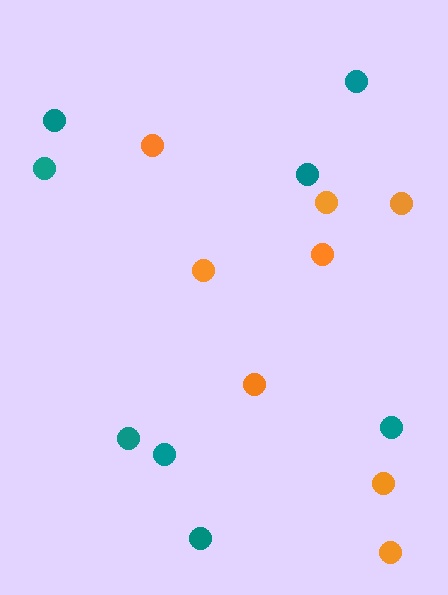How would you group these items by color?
There are 2 groups: one group of orange circles (8) and one group of teal circles (8).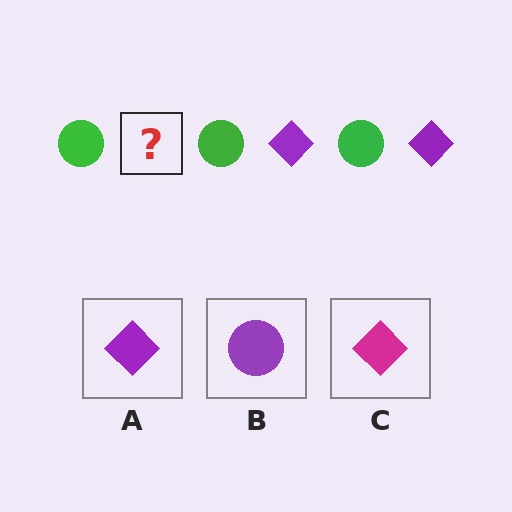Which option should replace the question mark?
Option A.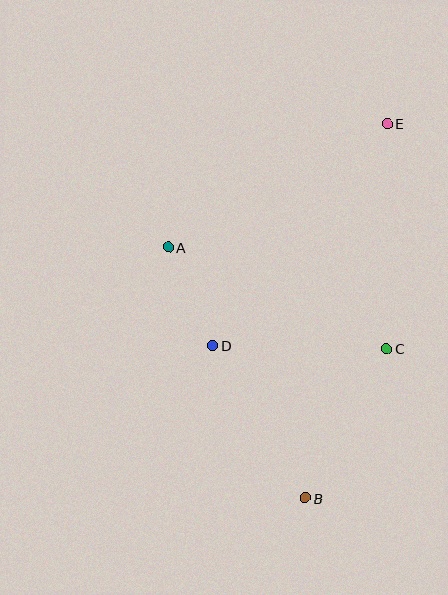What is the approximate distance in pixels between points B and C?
The distance between B and C is approximately 170 pixels.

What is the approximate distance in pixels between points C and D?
The distance between C and D is approximately 174 pixels.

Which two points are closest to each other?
Points A and D are closest to each other.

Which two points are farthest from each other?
Points B and E are farthest from each other.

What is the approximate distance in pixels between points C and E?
The distance between C and E is approximately 225 pixels.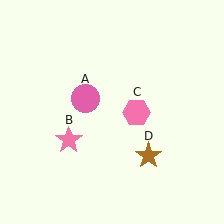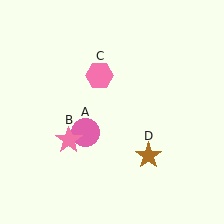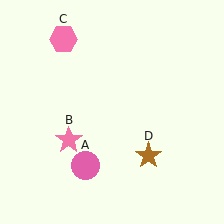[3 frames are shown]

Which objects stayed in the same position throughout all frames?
Pink star (object B) and brown star (object D) remained stationary.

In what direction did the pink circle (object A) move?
The pink circle (object A) moved down.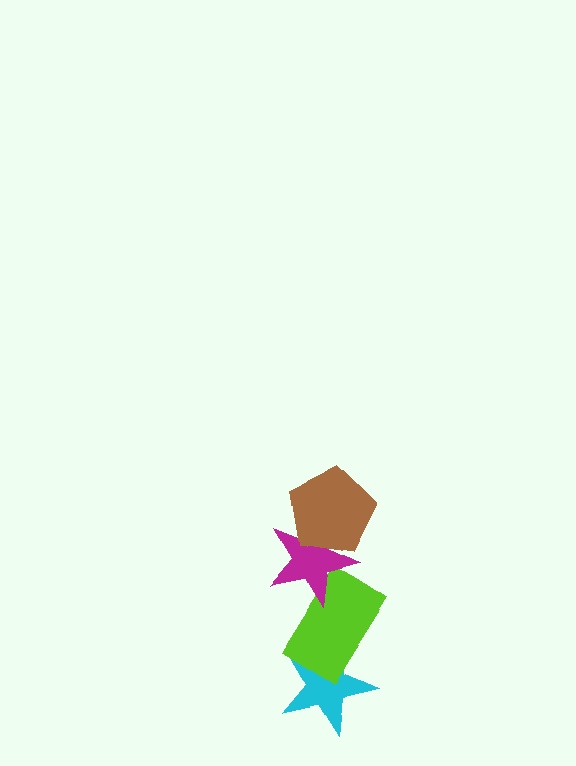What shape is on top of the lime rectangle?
The magenta star is on top of the lime rectangle.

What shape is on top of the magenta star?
The brown pentagon is on top of the magenta star.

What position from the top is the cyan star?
The cyan star is 4th from the top.